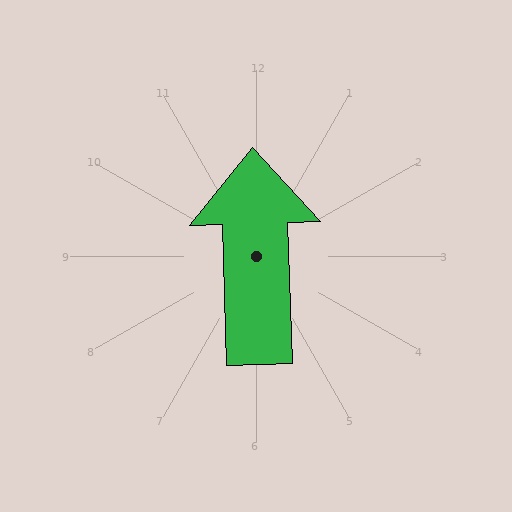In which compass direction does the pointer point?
North.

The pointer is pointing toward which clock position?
Roughly 12 o'clock.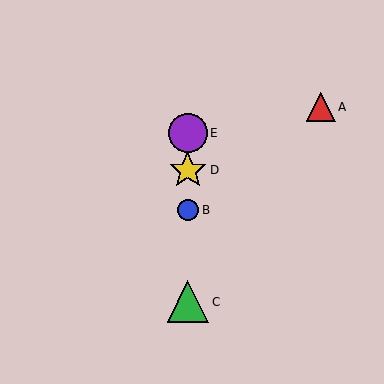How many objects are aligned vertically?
4 objects (B, C, D, E) are aligned vertically.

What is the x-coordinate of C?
Object C is at x≈188.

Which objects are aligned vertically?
Objects B, C, D, E are aligned vertically.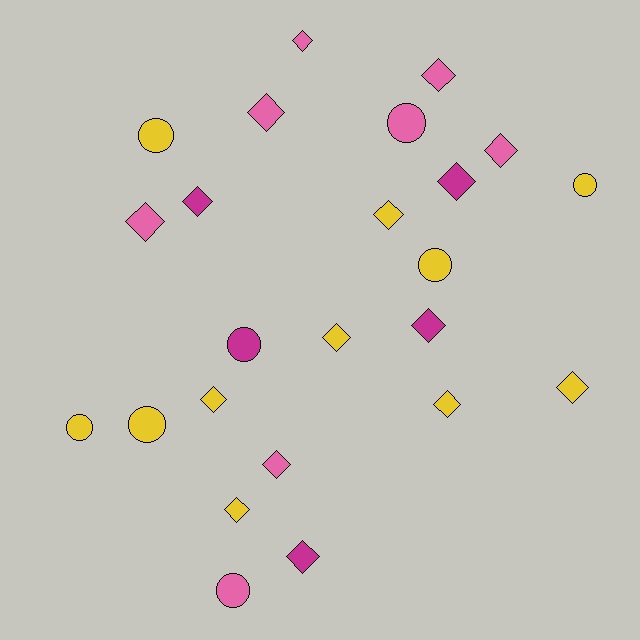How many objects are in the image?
There are 24 objects.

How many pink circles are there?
There are 2 pink circles.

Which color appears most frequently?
Yellow, with 11 objects.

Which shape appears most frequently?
Diamond, with 16 objects.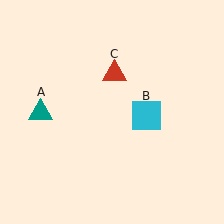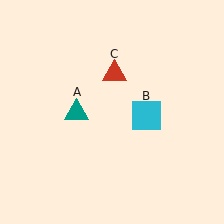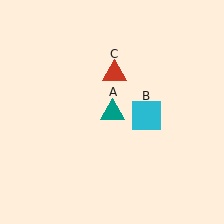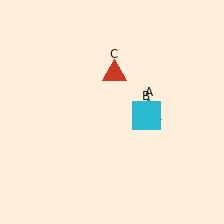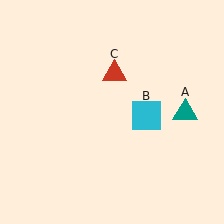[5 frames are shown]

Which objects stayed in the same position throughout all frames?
Cyan square (object B) and red triangle (object C) remained stationary.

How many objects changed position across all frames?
1 object changed position: teal triangle (object A).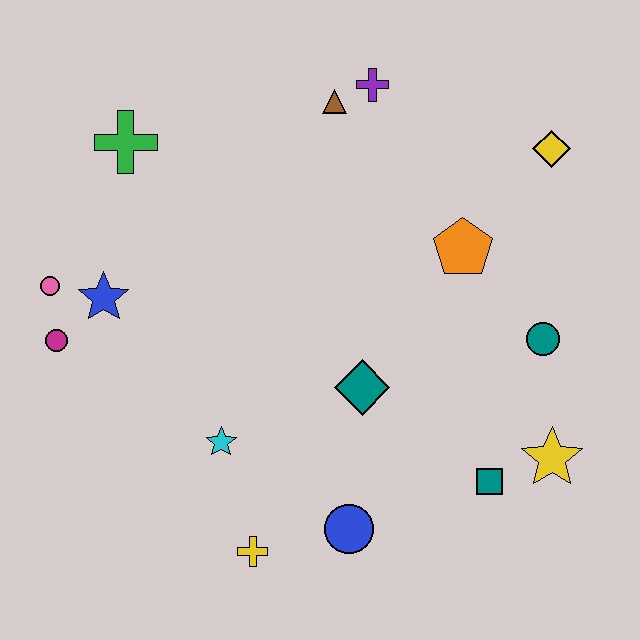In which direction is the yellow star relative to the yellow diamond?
The yellow star is below the yellow diamond.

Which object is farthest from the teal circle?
The pink circle is farthest from the teal circle.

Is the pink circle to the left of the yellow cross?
Yes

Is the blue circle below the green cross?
Yes